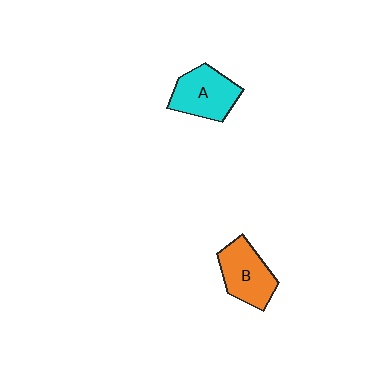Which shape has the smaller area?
Shape B (orange).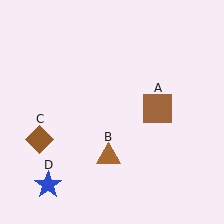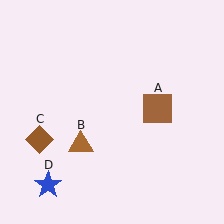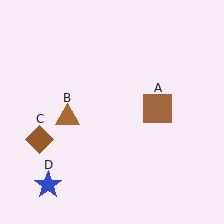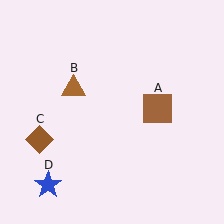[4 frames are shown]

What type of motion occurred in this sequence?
The brown triangle (object B) rotated clockwise around the center of the scene.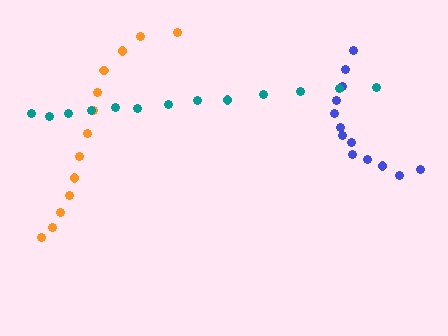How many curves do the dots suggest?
There are 3 distinct paths.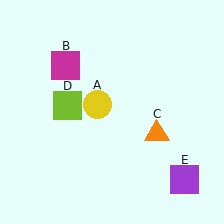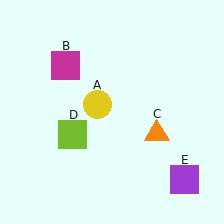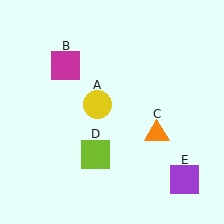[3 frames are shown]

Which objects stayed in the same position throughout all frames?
Yellow circle (object A) and magenta square (object B) and orange triangle (object C) and purple square (object E) remained stationary.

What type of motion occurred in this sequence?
The lime square (object D) rotated counterclockwise around the center of the scene.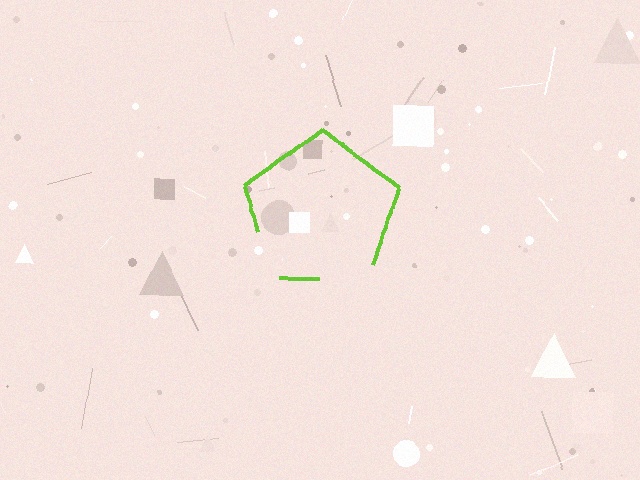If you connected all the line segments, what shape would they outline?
They would outline a pentagon.